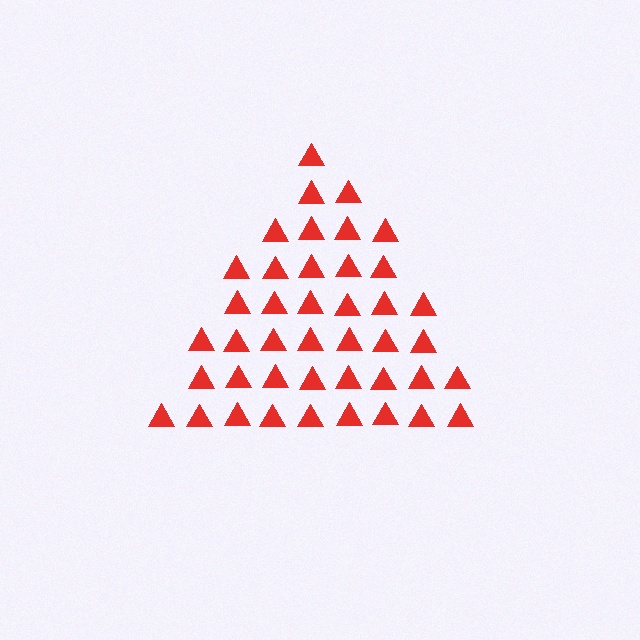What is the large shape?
The large shape is a triangle.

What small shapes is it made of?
It is made of small triangles.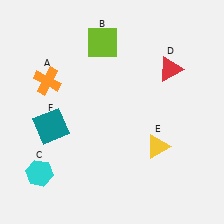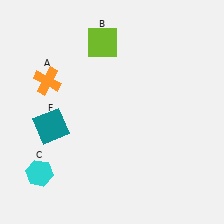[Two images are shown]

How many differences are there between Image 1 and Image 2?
There are 2 differences between the two images.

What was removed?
The red triangle (D), the yellow triangle (E) were removed in Image 2.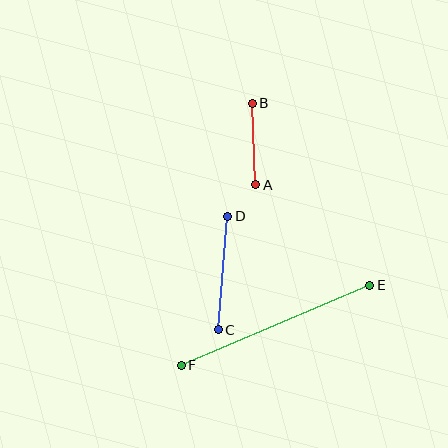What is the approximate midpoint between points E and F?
The midpoint is at approximately (276, 325) pixels.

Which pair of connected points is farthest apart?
Points E and F are farthest apart.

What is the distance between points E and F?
The distance is approximately 205 pixels.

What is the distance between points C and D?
The distance is approximately 114 pixels.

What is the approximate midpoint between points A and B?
The midpoint is at approximately (254, 144) pixels.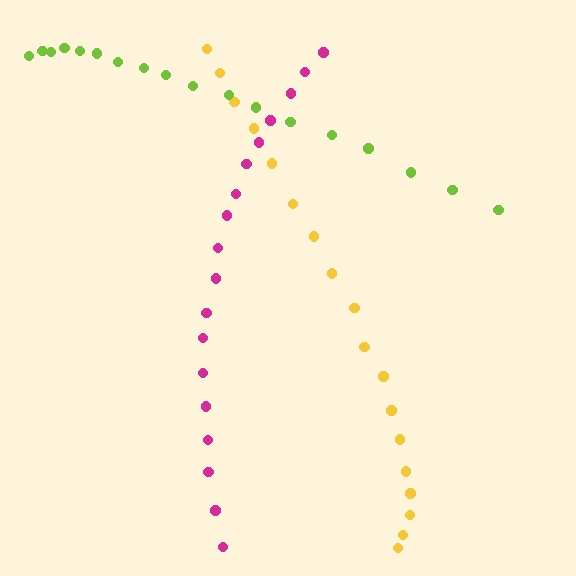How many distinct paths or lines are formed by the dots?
There are 3 distinct paths.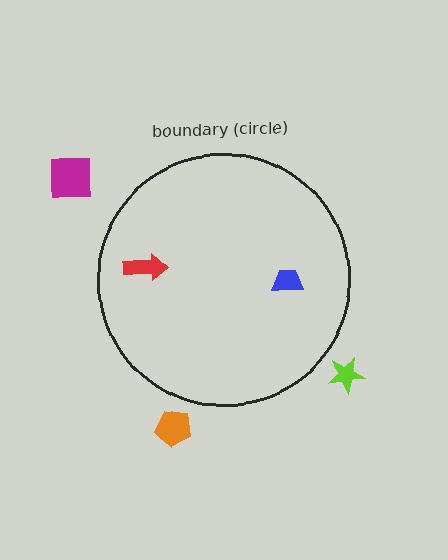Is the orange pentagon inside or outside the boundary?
Outside.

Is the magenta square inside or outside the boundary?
Outside.